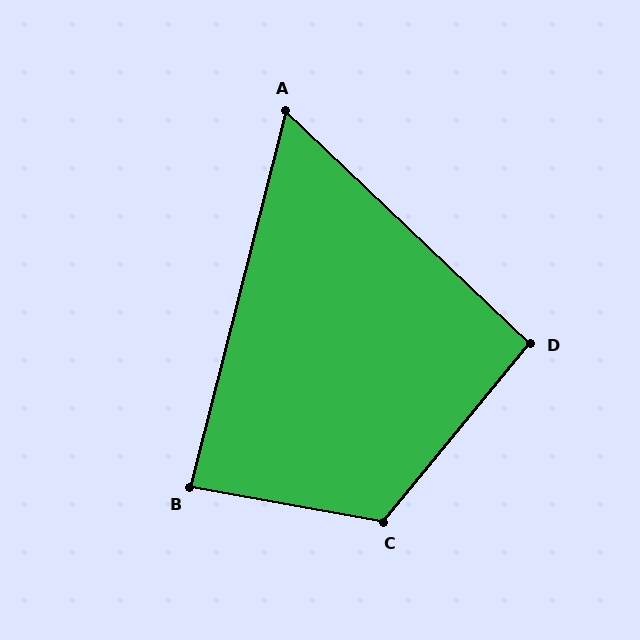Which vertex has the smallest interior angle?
A, at approximately 61 degrees.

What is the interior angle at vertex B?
Approximately 86 degrees (approximately right).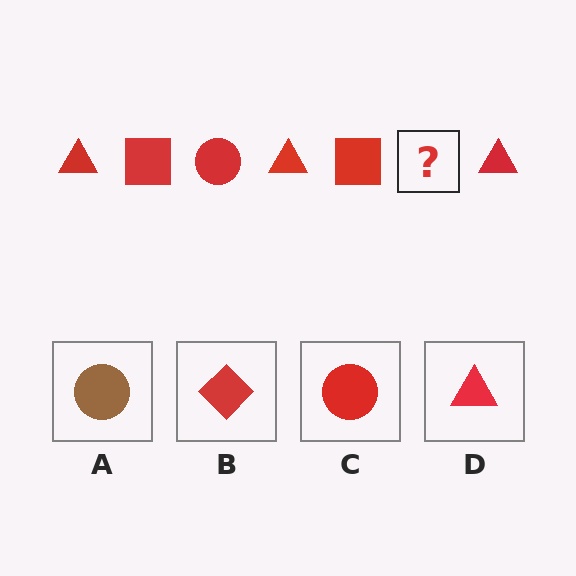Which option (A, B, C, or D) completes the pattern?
C.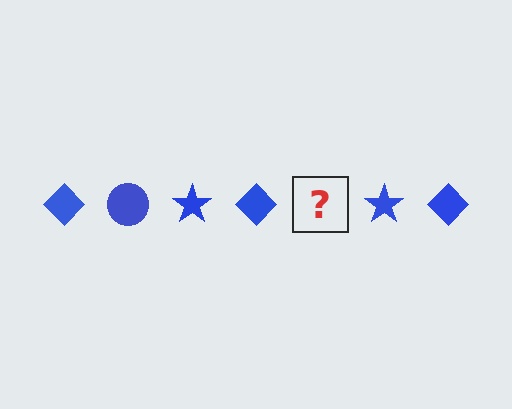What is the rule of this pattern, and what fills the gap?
The rule is that the pattern cycles through diamond, circle, star shapes in blue. The gap should be filled with a blue circle.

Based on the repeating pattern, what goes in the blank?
The blank should be a blue circle.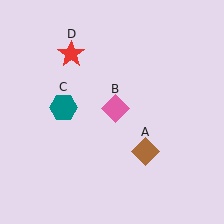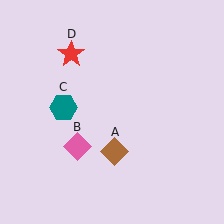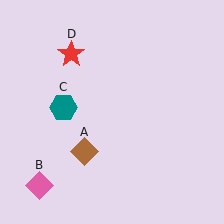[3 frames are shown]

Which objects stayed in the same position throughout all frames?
Teal hexagon (object C) and red star (object D) remained stationary.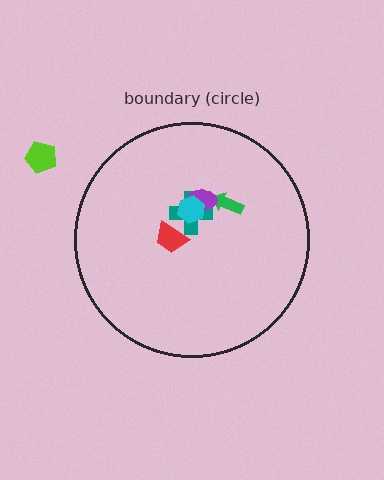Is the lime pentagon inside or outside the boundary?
Outside.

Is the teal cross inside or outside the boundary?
Inside.